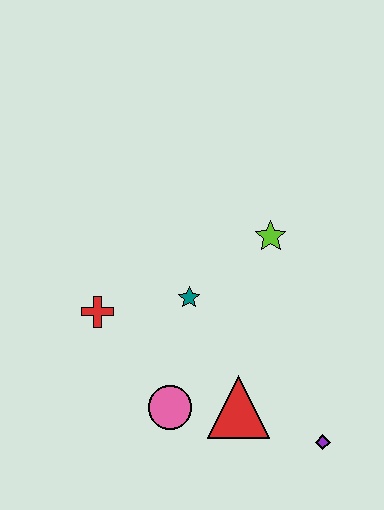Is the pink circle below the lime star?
Yes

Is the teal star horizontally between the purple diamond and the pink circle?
Yes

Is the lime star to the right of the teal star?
Yes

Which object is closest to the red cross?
The teal star is closest to the red cross.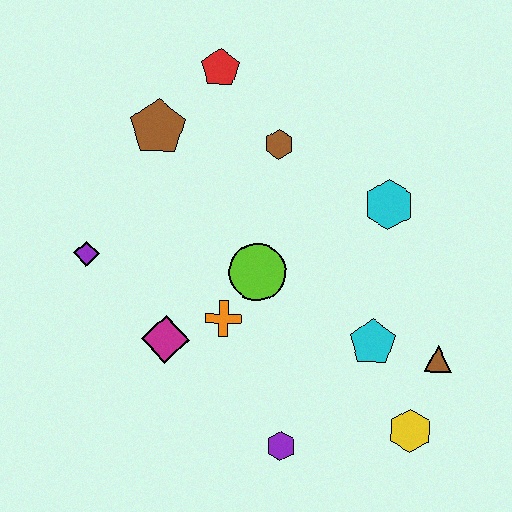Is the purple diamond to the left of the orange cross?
Yes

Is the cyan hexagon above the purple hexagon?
Yes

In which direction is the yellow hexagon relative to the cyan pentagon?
The yellow hexagon is below the cyan pentagon.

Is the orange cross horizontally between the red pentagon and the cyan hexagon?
Yes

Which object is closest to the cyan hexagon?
The brown hexagon is closest to the cyan hexagon.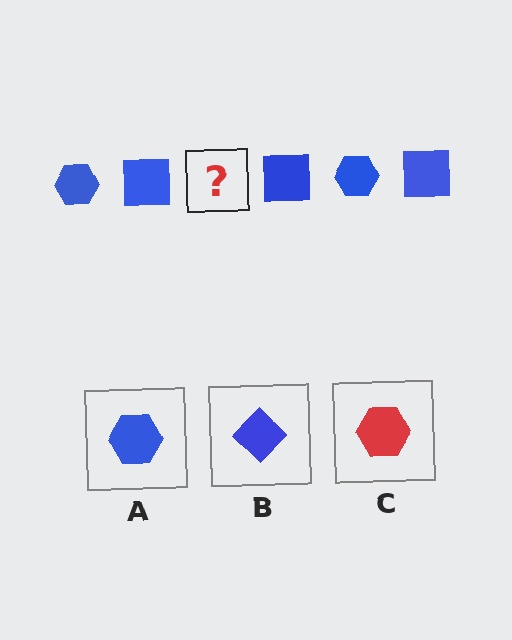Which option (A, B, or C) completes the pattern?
A.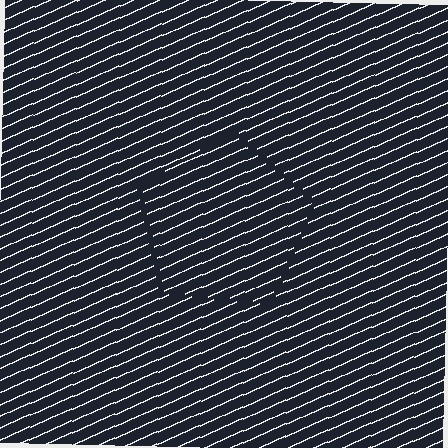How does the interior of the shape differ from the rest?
The interior of the shape contains the same grating, shifted by half a period — the contour is defined by the phase discontinuity where line-ends from the inner and outer gratings abut.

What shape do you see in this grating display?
An illusory pentagon. The interior of the shape contains the same grating, shifted by half a period — the contour is defined by the phase discontinuity where line-ends from the inner and outer gratings abut.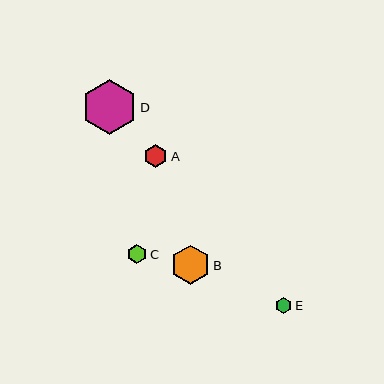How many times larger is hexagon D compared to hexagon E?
Hexagon D is approximately 3.4 times the size of hexagon E.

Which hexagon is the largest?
Hexagon D is the largest with a size of approximately 55 pixels.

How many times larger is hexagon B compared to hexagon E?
Hexagon B is approximately 2.5 times the size of hexagon E.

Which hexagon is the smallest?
Hexagon E is the smallest with a size of approximately 16 pixels.